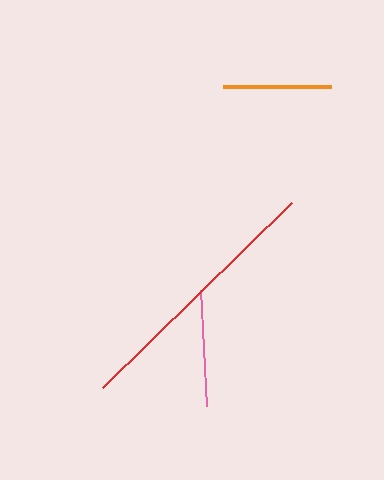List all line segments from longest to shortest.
From longest to shortest: red, pink, orange.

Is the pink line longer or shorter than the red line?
The red line is longer than the pink line.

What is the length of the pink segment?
The pink segment is approximately 116 pixels long.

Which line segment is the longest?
The red line is the longest at approximately 264 pixels.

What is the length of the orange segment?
The orange segment is approximately 108 pixels long.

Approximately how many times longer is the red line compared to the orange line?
The red line is approximately 2.5 times the length of the orange line.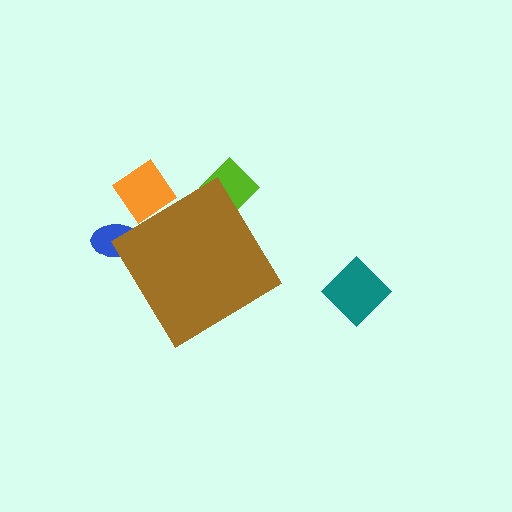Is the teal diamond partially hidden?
No, the teal diamond is fully visible.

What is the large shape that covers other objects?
A brown diamond.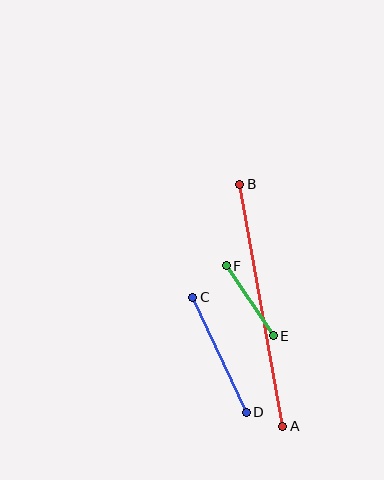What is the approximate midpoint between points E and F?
The midpoint is at approximately (250, 301) pixels.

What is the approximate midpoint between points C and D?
The midpoint is at approximately (220, 355) pixels.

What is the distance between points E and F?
The distance is approximately 84 pixels.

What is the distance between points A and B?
The distance is approximately 246 pixels.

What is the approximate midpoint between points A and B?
The midpoint is at approximately (261, 305) pixels.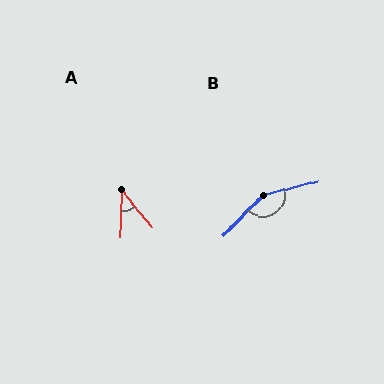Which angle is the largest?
B, at approximately 148 degrees.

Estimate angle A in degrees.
Approximately 40 degrees.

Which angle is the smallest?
A, at approximately 40 degrees.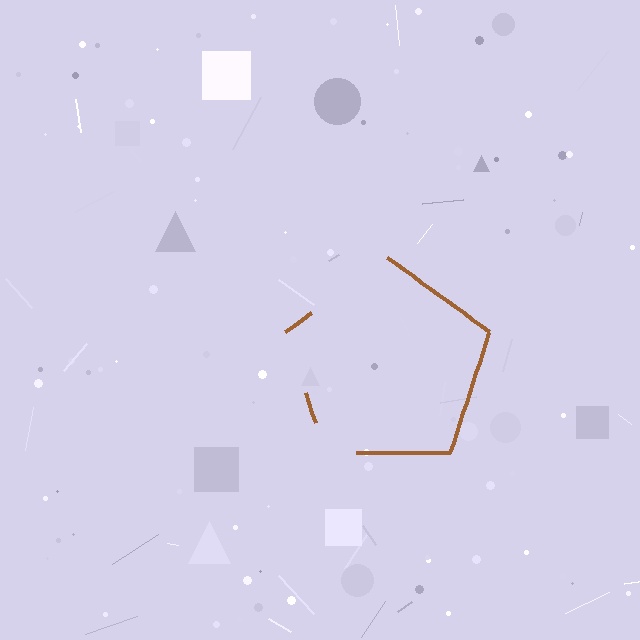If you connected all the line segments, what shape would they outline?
They would outline a pentagon.